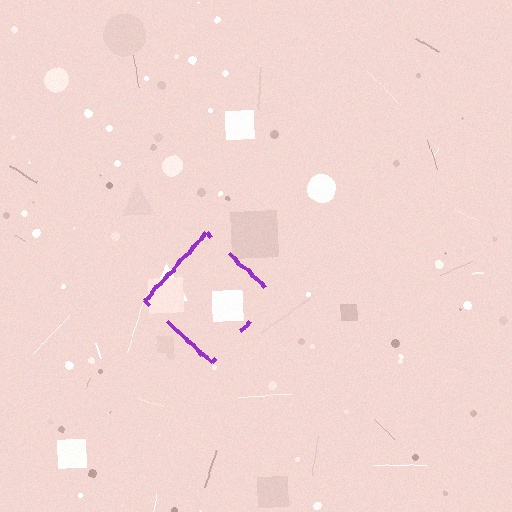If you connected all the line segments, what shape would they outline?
They would outline a diamond.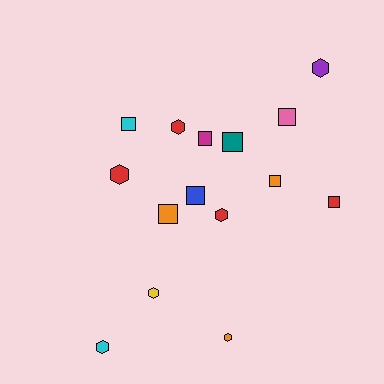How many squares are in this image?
There are 8 squares.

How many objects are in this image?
There are 15 objects.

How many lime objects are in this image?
There are no lime objects.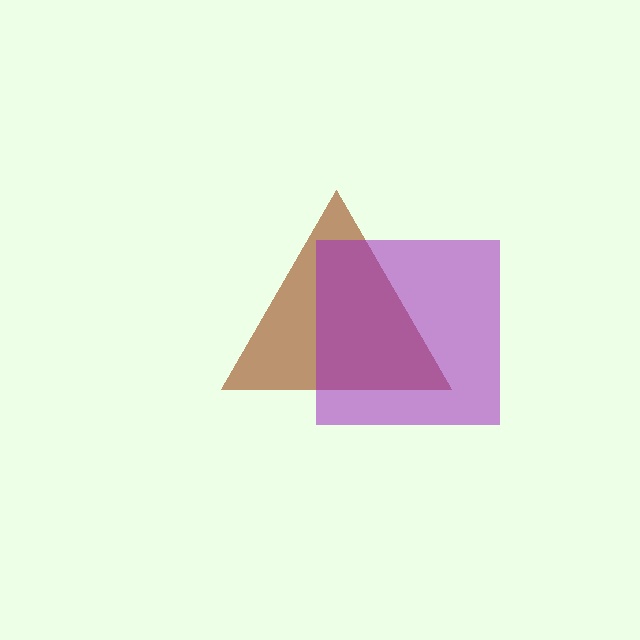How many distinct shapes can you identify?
There are 2 distinct shapes: a brown triangle, a purple square.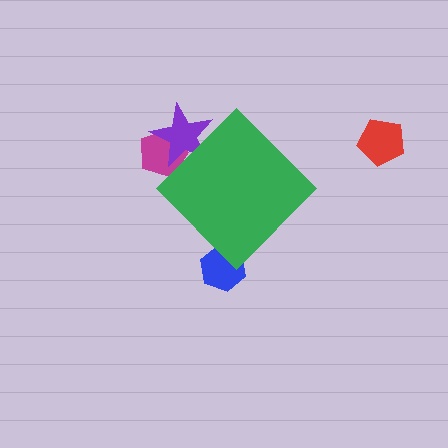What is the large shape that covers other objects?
A green diamond.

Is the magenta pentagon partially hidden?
Yes, the magenta pentagon is partially hidden behind the green diamond.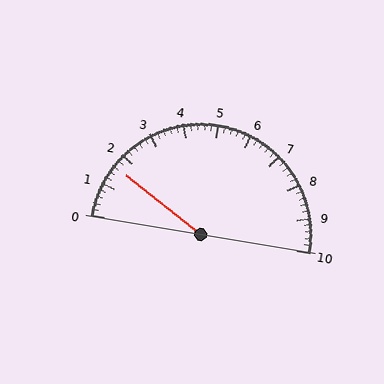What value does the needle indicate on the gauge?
The needle indicates approximately 1.6.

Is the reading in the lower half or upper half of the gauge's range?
The reading is in the lower half of the range (0 to 10).